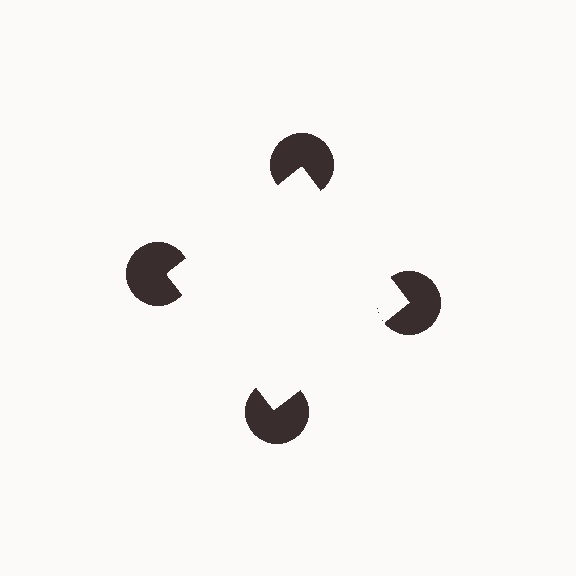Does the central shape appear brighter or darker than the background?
It typically appears slightly brighter than the background, even though no actual brightness change is drawn.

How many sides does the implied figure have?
4 sides.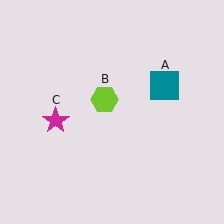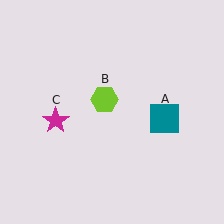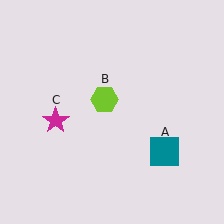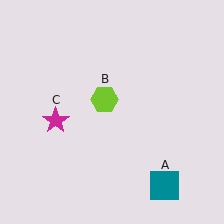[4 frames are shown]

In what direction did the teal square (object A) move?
The teal square (object A) moved down.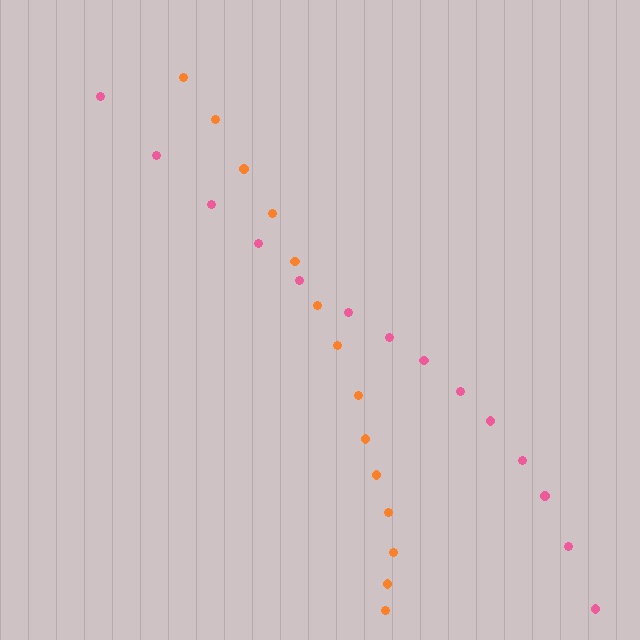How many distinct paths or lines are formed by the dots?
There are 2 distinct paths.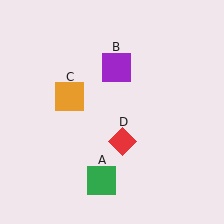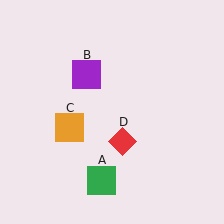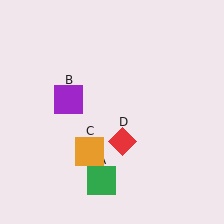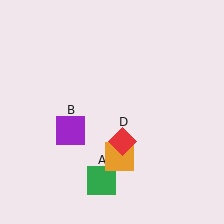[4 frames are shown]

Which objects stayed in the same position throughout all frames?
Green square (object A) and red diamond (object D) remained stationary.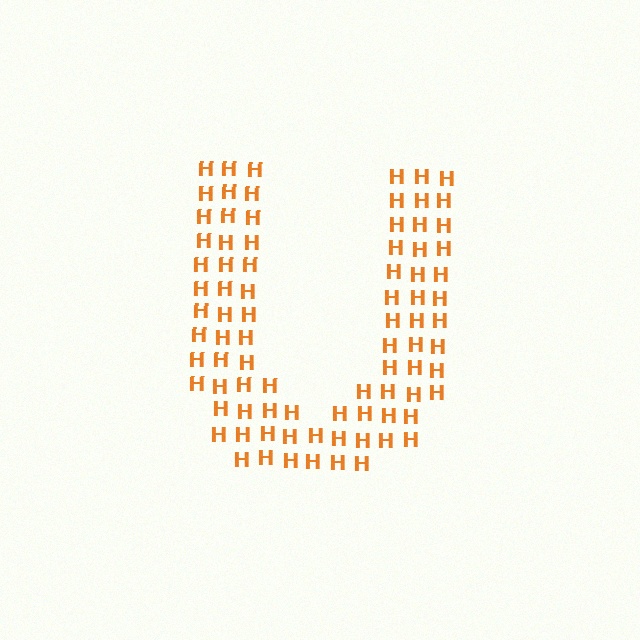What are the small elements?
The small elements are letter H's.